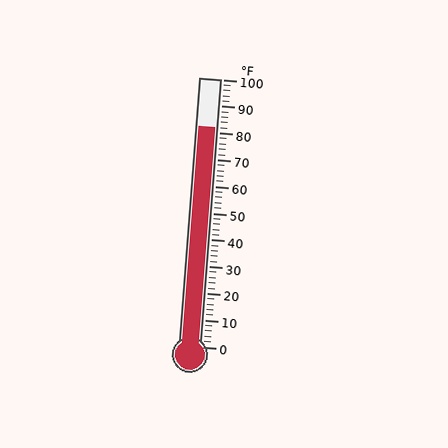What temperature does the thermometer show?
The thermometer shows approximately 82°F.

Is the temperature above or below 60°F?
The temperature is above 60°F.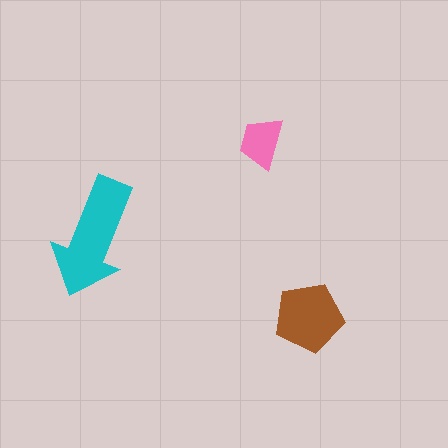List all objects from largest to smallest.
The cyan arrow, the brown pentagon, the pink trapezoid.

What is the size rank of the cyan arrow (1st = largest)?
1st.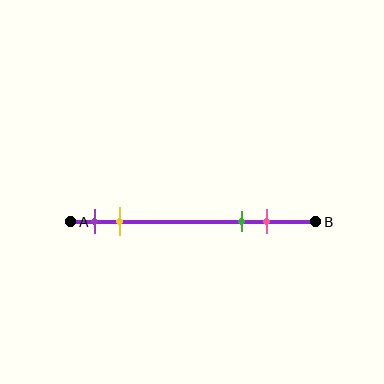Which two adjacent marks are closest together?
The purple and yellow marks are the closest adjacent pair.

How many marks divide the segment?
There are 4 marks dividing the segment.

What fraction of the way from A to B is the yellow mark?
The yellow mark is approximately 20% (0.2) of the way from A to B.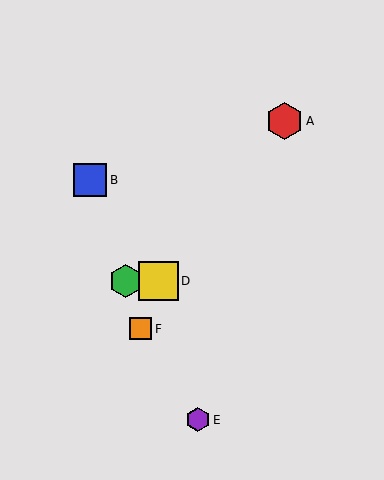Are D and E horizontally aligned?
No, D is at y≈281 and E is at y≈420.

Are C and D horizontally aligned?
Yes, both are at y≈281.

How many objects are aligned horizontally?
2 objects (C, D) are aligned horizontally.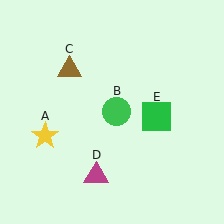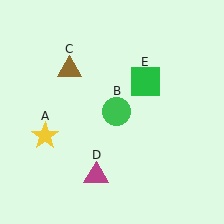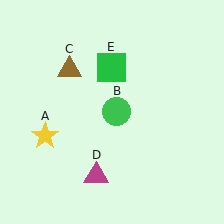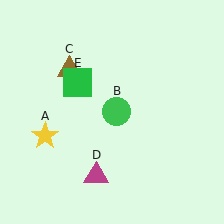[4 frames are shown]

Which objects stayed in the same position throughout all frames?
Yellow star (object A) and green circle (object B) and brown triangle (object C) and magenta triangle (object D) remained stationary.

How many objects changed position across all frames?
1 object changed position: green square (object E).